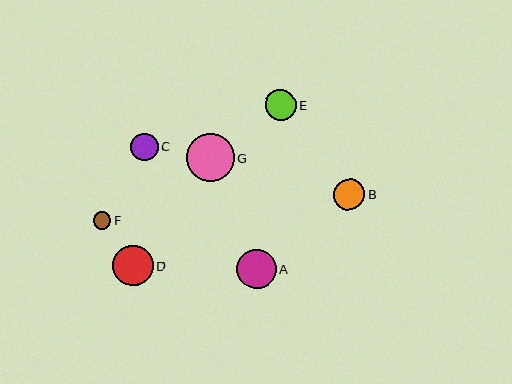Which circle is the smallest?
Circle F is the smallest with a size of approximately 18 pixels.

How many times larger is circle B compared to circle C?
Circle B is approximately 1.1 times the size of circle C.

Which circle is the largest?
Circle G is the largest with a size of approximately 48 pixels.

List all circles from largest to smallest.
From largest to smallest: G, D, A, B, E, C, F.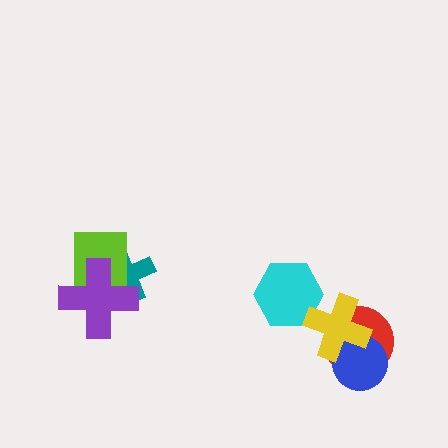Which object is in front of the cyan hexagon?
The yellow cross is in front of the cyan hexagon.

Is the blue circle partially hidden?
Yes, it is partially covered by another shape.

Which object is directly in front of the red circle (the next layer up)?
The blue circle is directly in front of the red circle.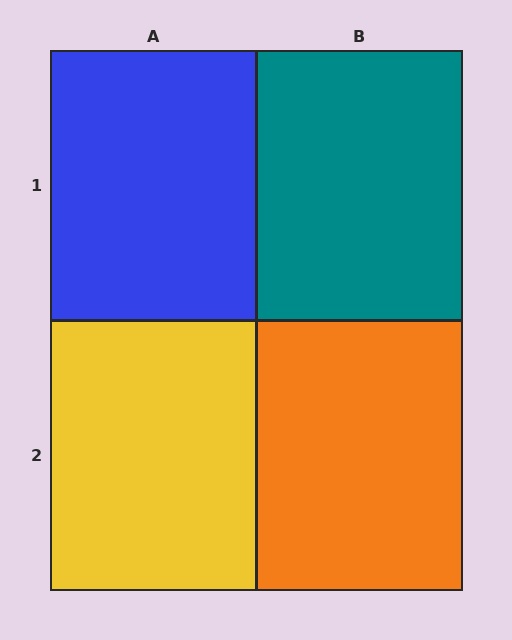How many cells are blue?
1 cell is blue.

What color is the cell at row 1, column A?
Blue.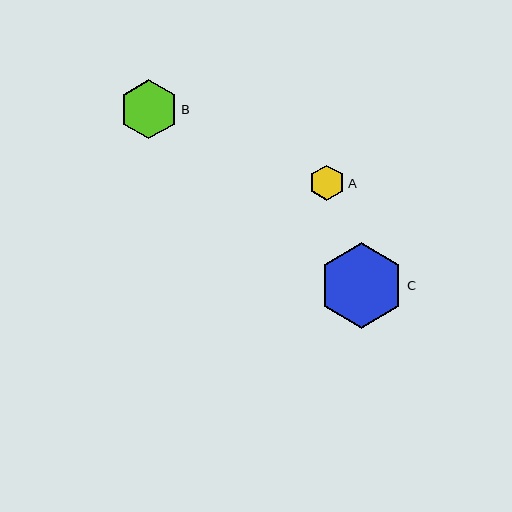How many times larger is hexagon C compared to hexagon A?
Hexagon C is approximately 2.4 times the size of hexagon A.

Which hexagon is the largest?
Hexagon C is the largest with a size of approximately 85 pixels.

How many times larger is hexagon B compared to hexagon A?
Hexagon B is approximately 1.7 times the size of hexagon A.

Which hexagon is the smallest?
Hexagon A is the smallest with a size of approximately 36 pixels.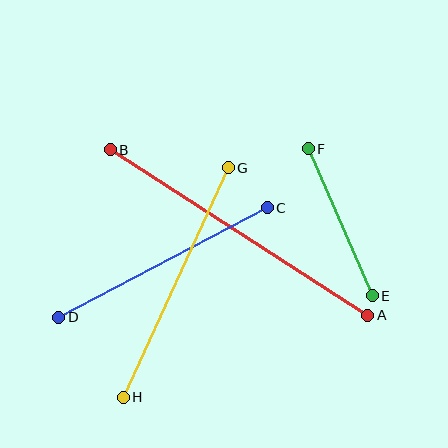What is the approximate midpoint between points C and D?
The midpoint is at approximately (163, 263) pixels.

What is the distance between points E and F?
The distance is approximately 160 pixels.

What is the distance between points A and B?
The distance is approximately 306 pixels.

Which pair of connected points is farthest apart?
Points A and B are farthest apart.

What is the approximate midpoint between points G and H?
The midpoint is at approximately (176, 282) pixels.